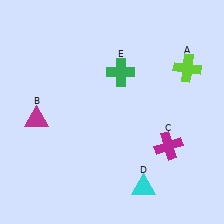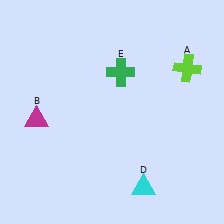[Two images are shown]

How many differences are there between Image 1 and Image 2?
There is 1 difference between the two images.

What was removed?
The magenta cross (C) was removed in Image 2.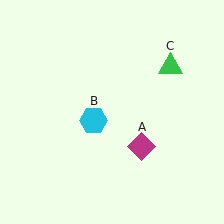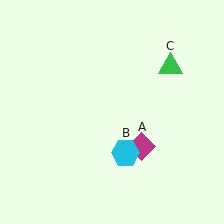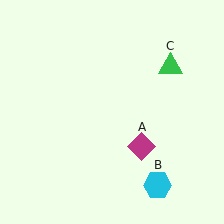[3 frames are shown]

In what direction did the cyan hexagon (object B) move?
The cyan hexagon (object B) moved down and to the right.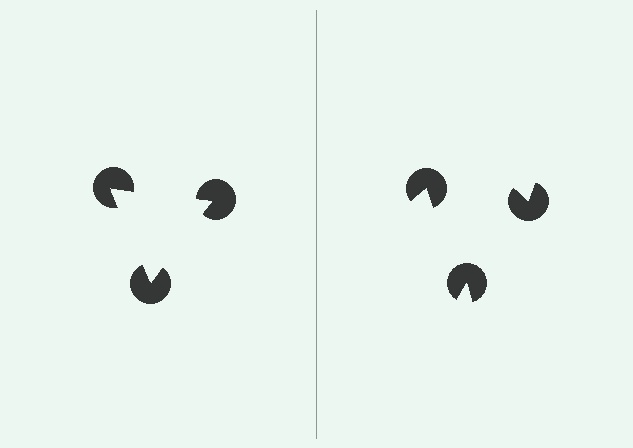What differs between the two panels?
The pac-man discs are positioned identically on both sides; only the wedge orientations differ. On the left they align to a triangle; on the right they are misaligned.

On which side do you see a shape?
An illusory triangle appears on the left side. On the right side the wedge cuts are rotated, so no coherent shape forms.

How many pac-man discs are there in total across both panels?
6 — 3 on each side.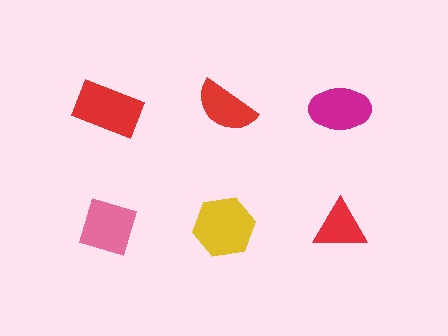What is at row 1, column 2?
A red semicircle.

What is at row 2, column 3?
A red triangle.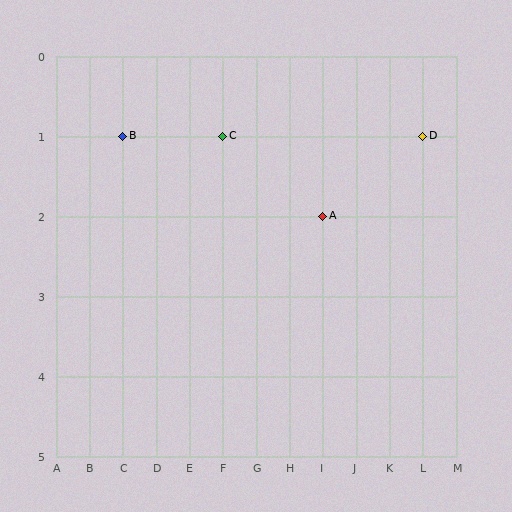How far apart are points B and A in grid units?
Points B and A are 6 columns and 1 row apart (about 6.1 grid units diagonally).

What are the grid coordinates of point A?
Point A is at grid coordinates (I, 2).